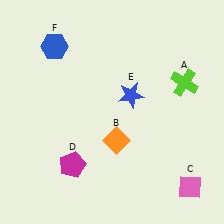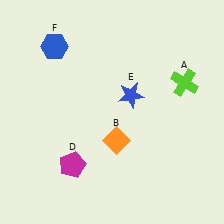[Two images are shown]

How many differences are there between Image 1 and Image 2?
There is 1 difference between the two images.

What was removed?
The pink diamond (C) was removed in Image 2.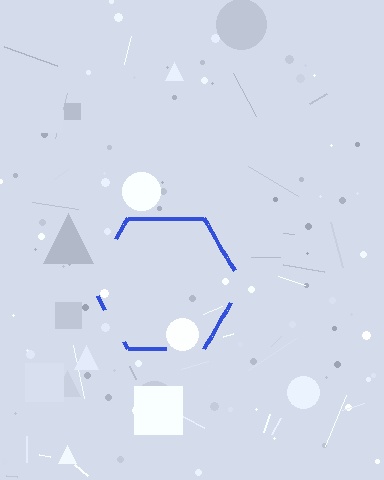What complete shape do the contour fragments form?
The contour fragments form a hexagon.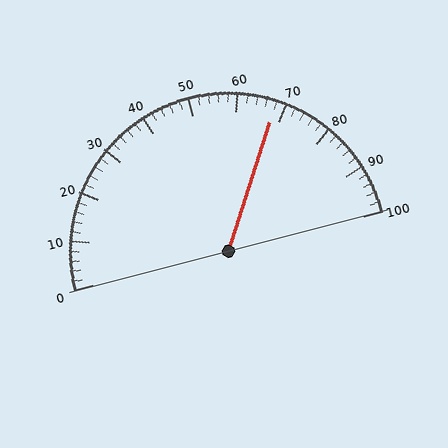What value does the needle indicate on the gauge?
The needle indicates approximately 68.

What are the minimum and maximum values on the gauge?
The gauge ranges from 0 to 100.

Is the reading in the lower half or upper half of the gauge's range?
The reading is in the upper half of the range (0 to 100).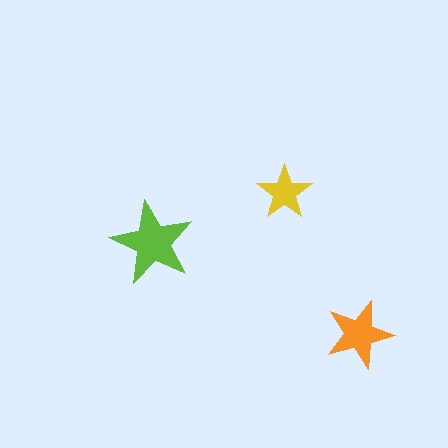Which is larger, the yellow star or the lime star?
The lime one.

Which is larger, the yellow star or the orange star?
The orange one.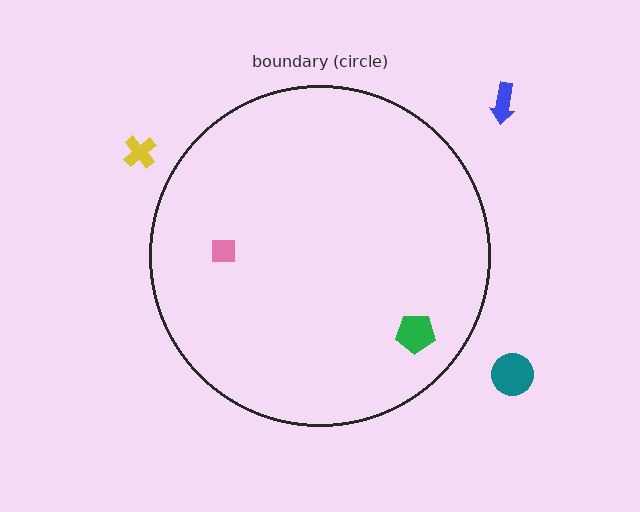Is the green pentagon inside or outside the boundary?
Inside.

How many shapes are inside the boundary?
2 inside, 3 outside.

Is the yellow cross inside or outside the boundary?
Outside.